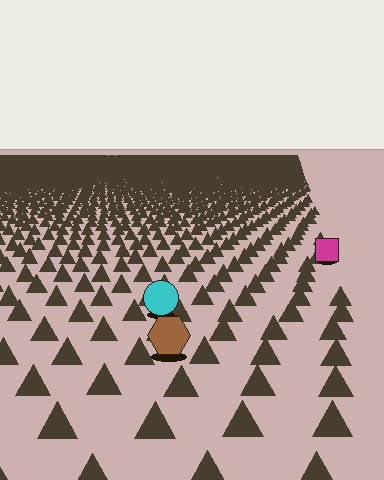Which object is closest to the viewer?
The brown hexagon is closest. The texture marks near it are larger and more spread out.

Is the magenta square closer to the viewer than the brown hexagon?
No. The brown hexagon is closer — you can tell from the texture gradient: the ground texture is coarser near it.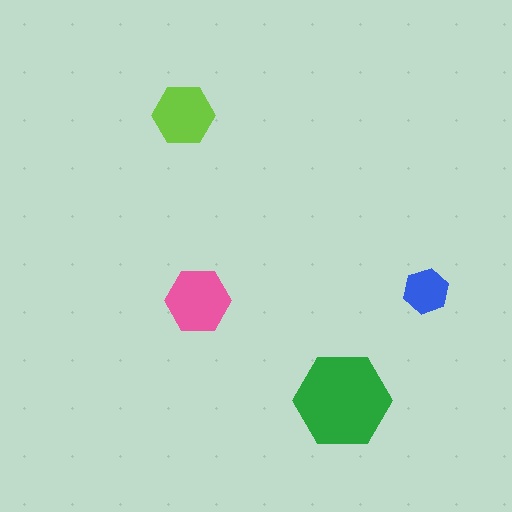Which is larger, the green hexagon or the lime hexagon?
The green one.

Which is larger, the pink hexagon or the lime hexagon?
The pink one.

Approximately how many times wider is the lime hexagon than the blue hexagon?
About 1.5 times wider.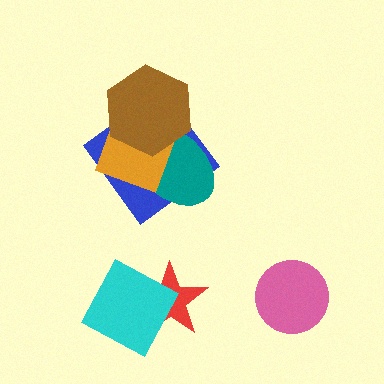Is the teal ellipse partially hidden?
Yes, it is partially covered by another shape.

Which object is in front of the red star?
The cyan square is in front of the red star.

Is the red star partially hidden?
Yes, it is partially covered by another shape.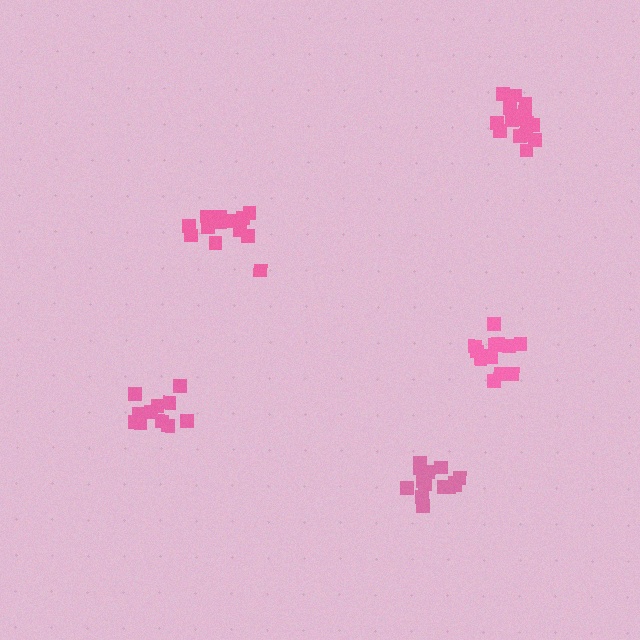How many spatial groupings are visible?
There are 5 spatial groupings.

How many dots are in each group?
Group 1: 15 dots, Group 2: 16 dots, Group 3: 13 dots, Group 4: 14 dots, Group 5: 12 dots (70 total).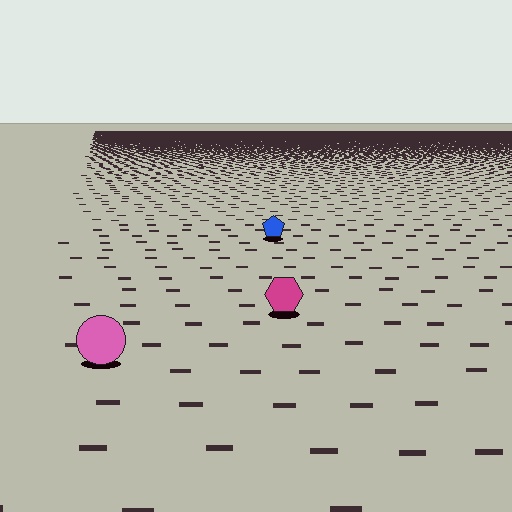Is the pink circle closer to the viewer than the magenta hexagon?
Yes. The pink circle is closer — you can tell from the texture gradient: the ground texture is coarser near it.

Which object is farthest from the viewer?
The blue pentagon is farthest from the viewer. It appears smaller and the ground texture around it is denser.